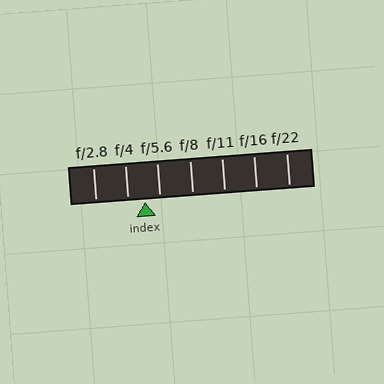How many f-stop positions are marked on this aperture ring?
There are 7 f-stop positions marked.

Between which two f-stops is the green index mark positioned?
The index mark is between f/4 and f/5.6.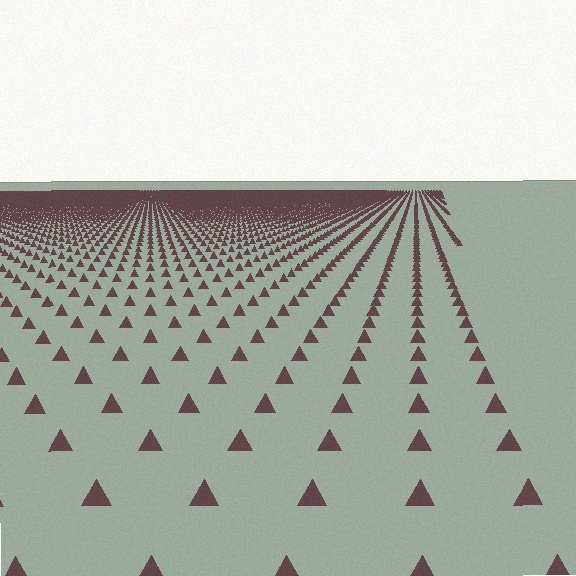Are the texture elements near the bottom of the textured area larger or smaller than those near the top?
Larger. Near the bottom, elements are closer to the viewer and appear at a bigger on-screen size.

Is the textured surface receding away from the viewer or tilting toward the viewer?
The surface is receding away from the viewer. Texture elements get smaller and denser toward the top.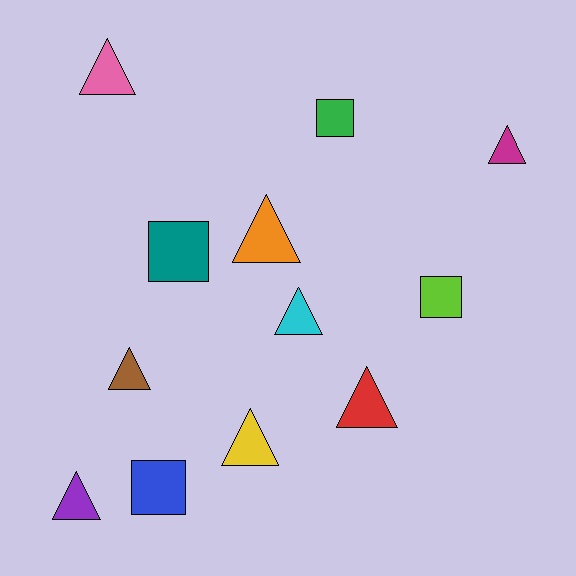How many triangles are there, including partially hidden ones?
There are 8 triangles.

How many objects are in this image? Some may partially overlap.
There are 12 objects.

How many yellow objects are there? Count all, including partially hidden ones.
There is 1 yellow object.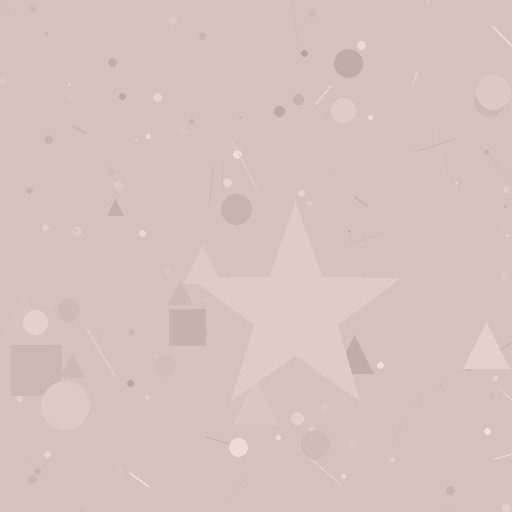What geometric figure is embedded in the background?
A star is embedded in the background.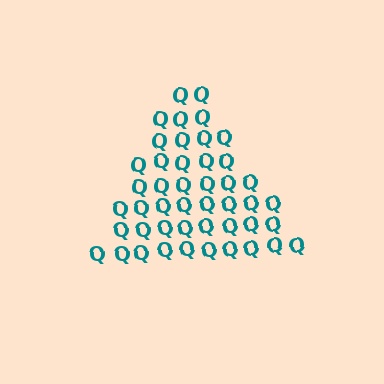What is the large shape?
The large shape is a triangle.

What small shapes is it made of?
It is made of small letter Q's.